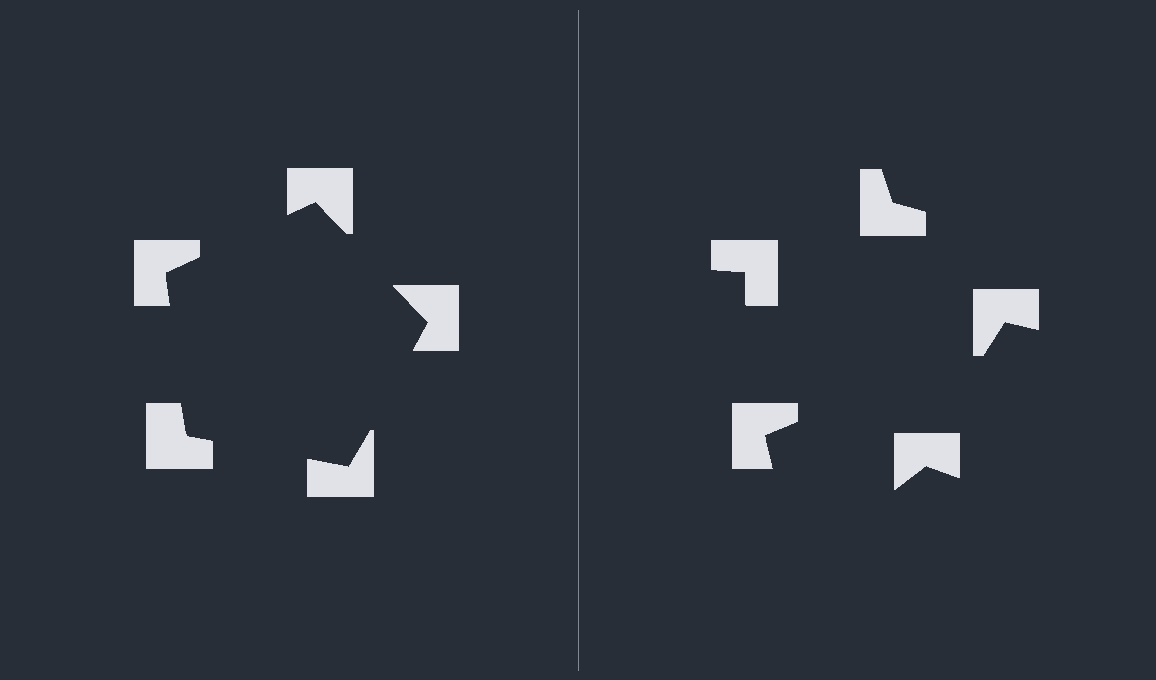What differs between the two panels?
The notched squares are positioned identically on both sides; only the wedge orientations differ. On the left they align to a pentagon; on the right they are misaligned.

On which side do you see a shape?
An illusory pentagon appears on the left side. On the right side the wedge cuts are rotated, so no coherent shape forms.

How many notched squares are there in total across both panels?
10 — 5 on each side.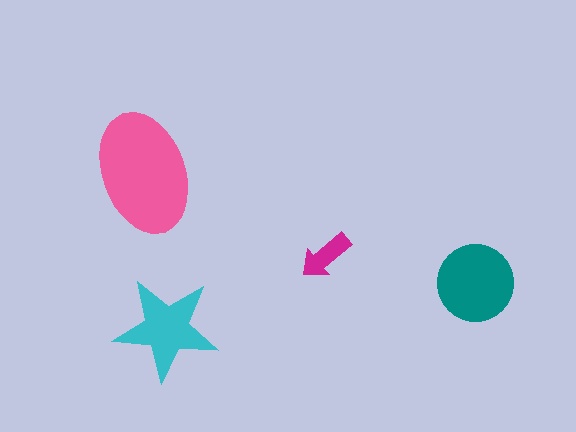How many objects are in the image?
There are 4 objects in the image.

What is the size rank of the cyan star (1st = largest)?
3rd.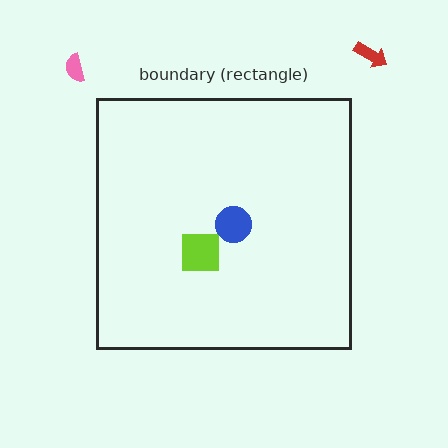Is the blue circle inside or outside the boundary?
Inside.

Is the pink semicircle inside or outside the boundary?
Outside.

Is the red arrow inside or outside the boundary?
Outside.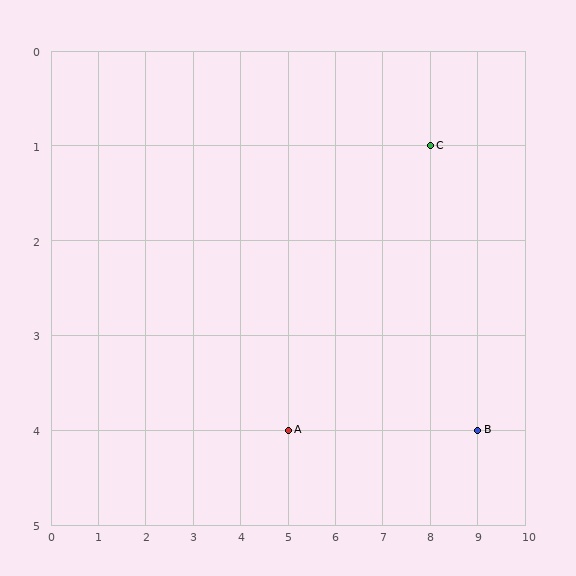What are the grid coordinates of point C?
Point C is at grid coordinates (8, 1).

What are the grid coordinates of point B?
Point B is at grid coordinates (9, 4).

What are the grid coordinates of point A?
Point A is at grid coordinates (5, 4).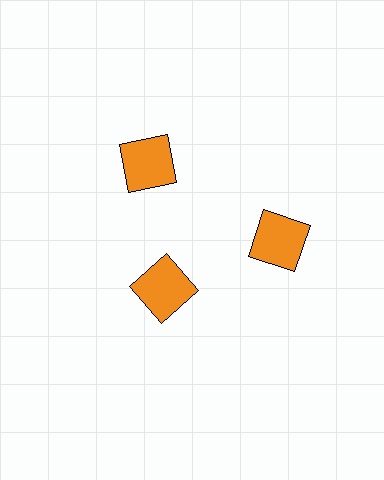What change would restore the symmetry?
The symmetry would be restored by moving it outward, back onto the ring so that all 3 squares sit at equal angles and equal distance from the center.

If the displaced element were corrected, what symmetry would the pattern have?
It would have 3-fold rotational symmetry — the pattern would map onto itself every 120 degrees.